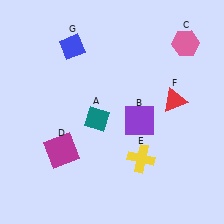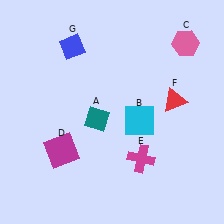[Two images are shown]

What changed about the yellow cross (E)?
In Image 1, E is yellow. In Image 2, it changed to magenta.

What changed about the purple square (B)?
In Image 1, B is purple. In Image 2, it changed to cyan.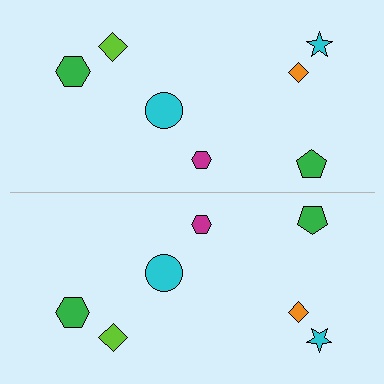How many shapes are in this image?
There are 14 shapes in this image.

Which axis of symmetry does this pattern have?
The pattern has a horizontal axis of symmetry running through the center of the image.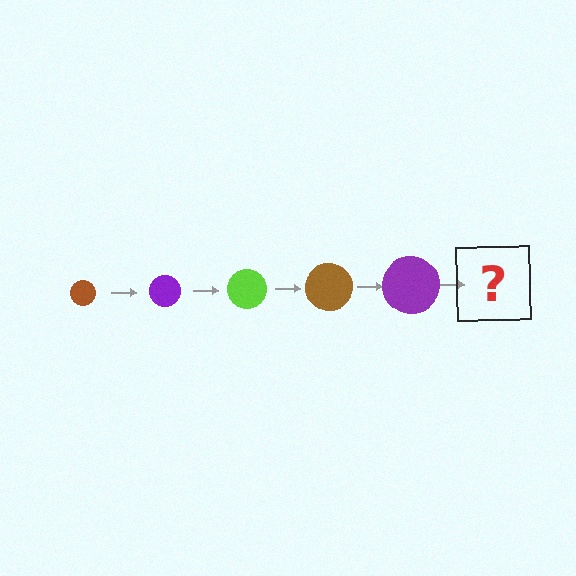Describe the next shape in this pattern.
It should be a lime circle, larger than the previous one.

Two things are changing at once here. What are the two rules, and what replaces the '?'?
The two rules are that the circle grows larger each step and the color cycles through brown, purple, and lime. The '?' should be a lime circle, larger than the previous one.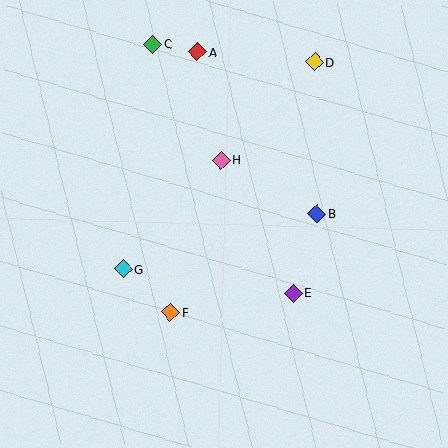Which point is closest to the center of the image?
Point H at (221, 160) is closest to the center.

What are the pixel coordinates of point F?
Point F is at (171, 312).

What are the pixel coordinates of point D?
Point D is at (315, 62).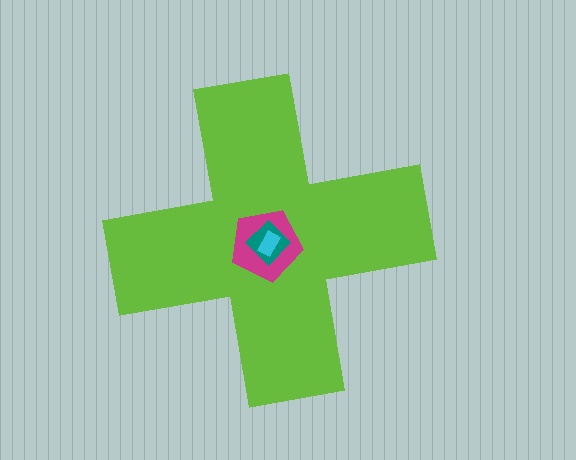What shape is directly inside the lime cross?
The magenta pentagon.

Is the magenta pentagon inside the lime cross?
Yes.